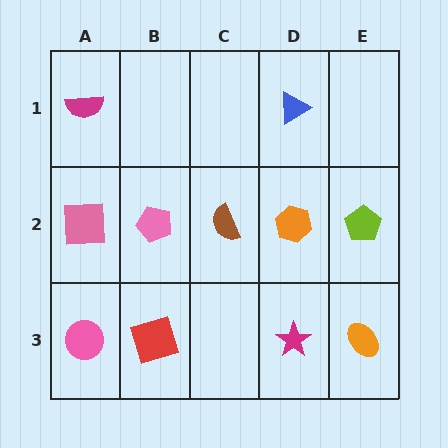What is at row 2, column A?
A pink square.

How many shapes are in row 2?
5 shapes.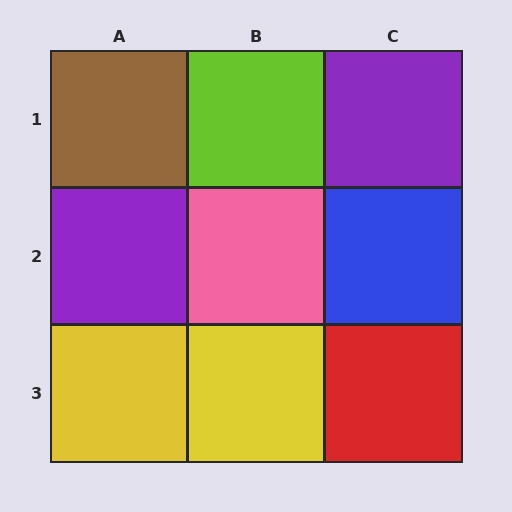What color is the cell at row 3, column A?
Yellow.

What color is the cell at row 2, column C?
Blue.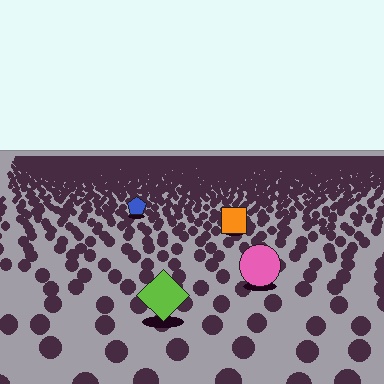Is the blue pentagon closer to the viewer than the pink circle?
No. The pink circle is closer — you can tell from the texture gradient: the ground texture is coarser near it.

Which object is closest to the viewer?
The lime diamond is closest. The texture marks near it are larger and more spread out.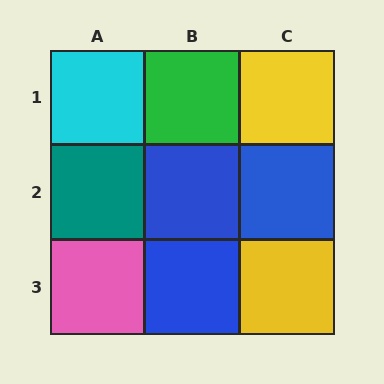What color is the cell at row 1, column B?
Green.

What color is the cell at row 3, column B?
Blue.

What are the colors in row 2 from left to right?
Teal, blue, blue.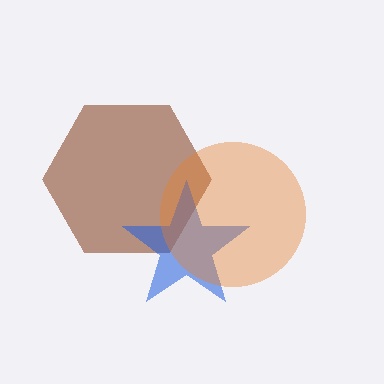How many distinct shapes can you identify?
There are 3 distinct shapes: a brown hexagon, a blue star, an orange circle.